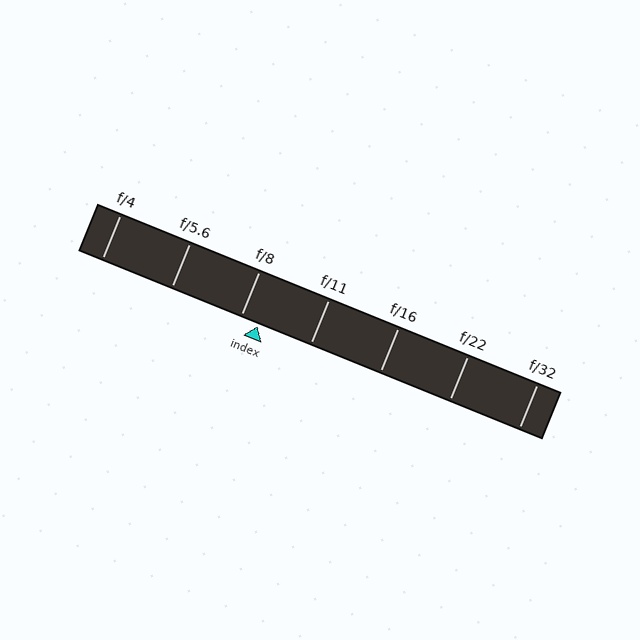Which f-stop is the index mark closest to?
The index mark is closest to f/8.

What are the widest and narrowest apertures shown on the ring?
The widest aperture shown is f/4 and the narrowest is f/32.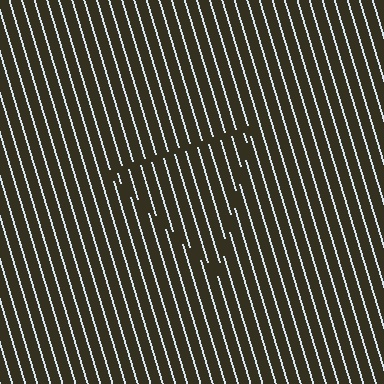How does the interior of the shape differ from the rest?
The interior of the shape contains the same grating, shifted by half a period — the contour is defined by the phase discontinuity where line-ends from the inner and outer gratings abut.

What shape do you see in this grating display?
An illusory triangle. The interior of the shape contains the same grating, shifted by half a period — the contour is defined by the phase discontinuity where line-ends from the inner and outer gratings abut.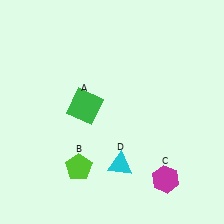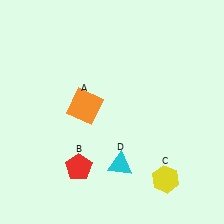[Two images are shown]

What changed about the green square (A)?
In Image 1, A is green. In Image 2, it changed to orange.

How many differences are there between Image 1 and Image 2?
There are 3 differences between the two images.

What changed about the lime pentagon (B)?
In Image 1, B is lime. In Image 2, it changed to red.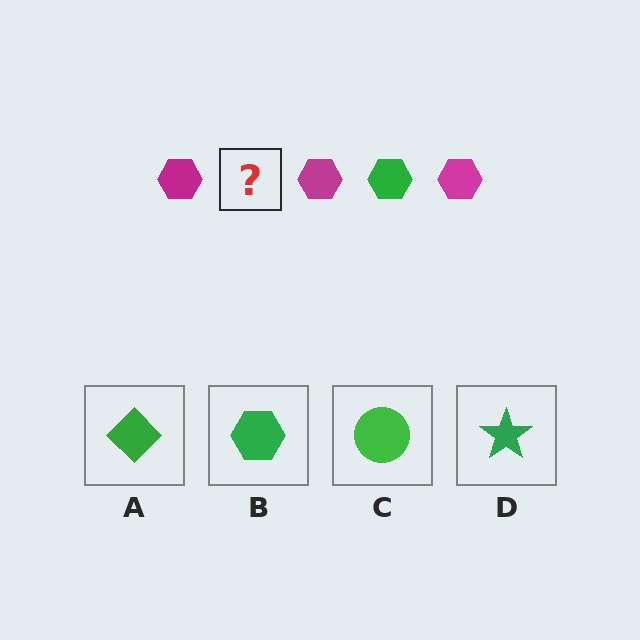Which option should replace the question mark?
Option B.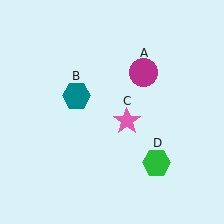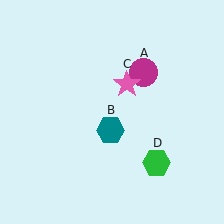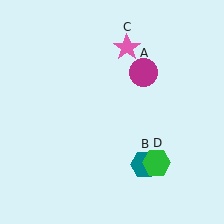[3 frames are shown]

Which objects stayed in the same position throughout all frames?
Magenta circle (object A) and green hexagon (object D) remained stationary.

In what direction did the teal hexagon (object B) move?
The teal hexagon (object B) moved down and to the right.